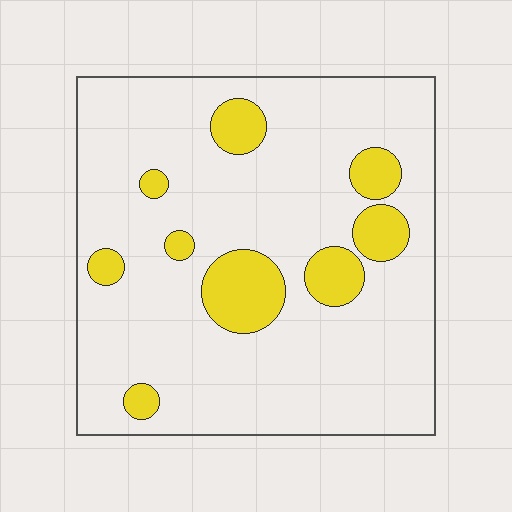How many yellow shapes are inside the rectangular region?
9.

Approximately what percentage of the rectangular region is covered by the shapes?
Approximately 15%.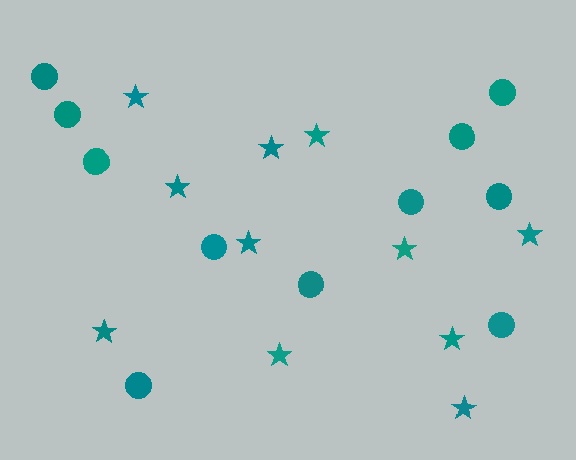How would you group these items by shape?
There are 2 groups: one group of circles (11) and one group of stars (11).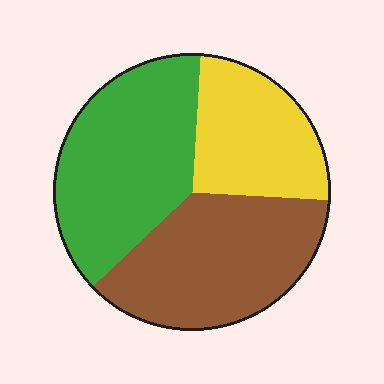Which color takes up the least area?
Yellow, at roughly 25%.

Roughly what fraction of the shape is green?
Green takes up about three eighths (3/8) of the shape.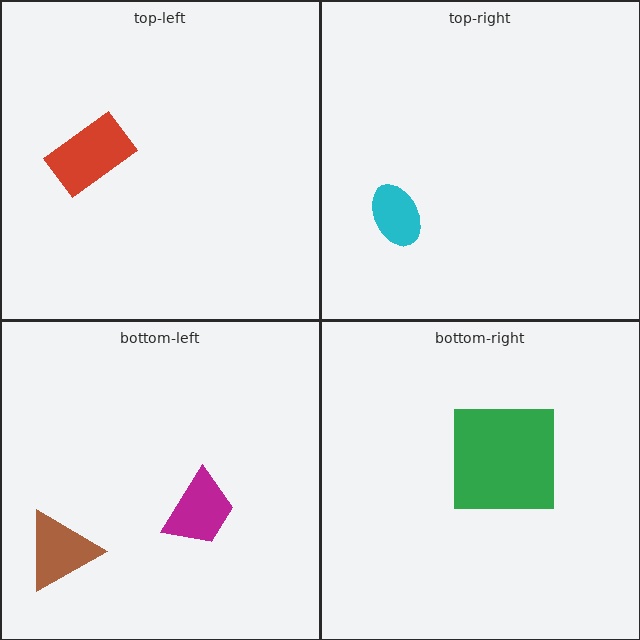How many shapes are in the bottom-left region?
2.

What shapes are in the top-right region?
The cyan ellipse.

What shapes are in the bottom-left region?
The brown triangle, the magenta trapezoid.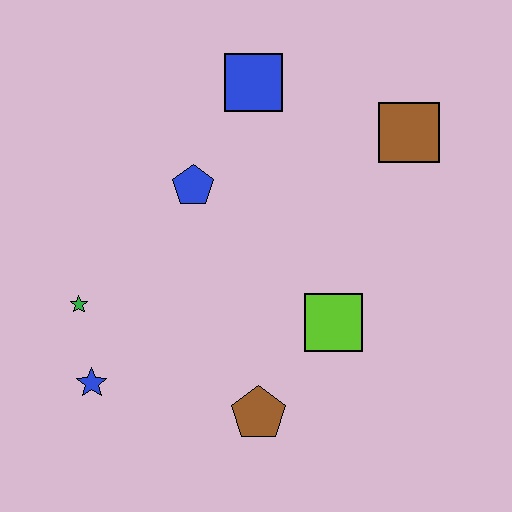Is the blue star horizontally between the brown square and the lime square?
No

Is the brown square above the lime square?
Yes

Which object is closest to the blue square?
The blue pentagon is closest to the blue square.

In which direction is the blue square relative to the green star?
The blue square is above the green star.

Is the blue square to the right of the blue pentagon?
Yes